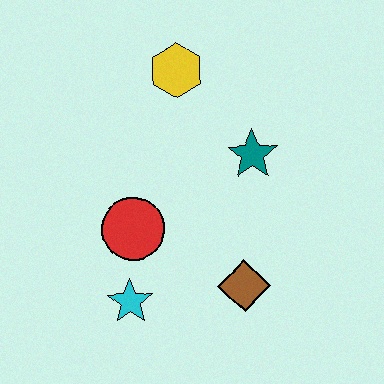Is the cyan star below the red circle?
Yes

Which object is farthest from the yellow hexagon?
The cyan star is farthest from the yellow hexagon.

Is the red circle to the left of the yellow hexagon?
Yes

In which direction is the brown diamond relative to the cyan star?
The brown diamond is to the right of the cyan star.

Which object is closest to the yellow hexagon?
The teal star is closest to the yellow hexagon.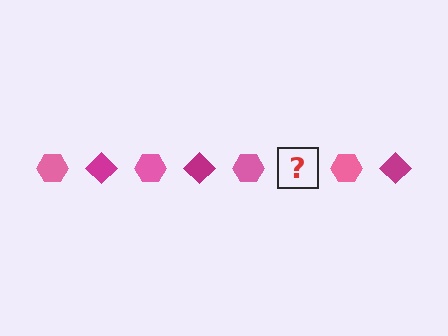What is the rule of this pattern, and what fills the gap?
The rule is that the pattern alternates between pink hexagon and magenta diamond. The gap should be filled with a magenta diamond.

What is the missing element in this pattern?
The missing element is a magenta diamond.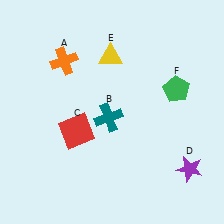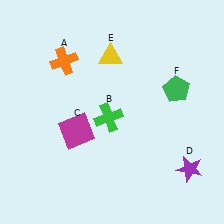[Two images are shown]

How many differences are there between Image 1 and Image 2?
There are 2 differences between the two images.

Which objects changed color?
B changed from teal to green. C changed from red to magenta.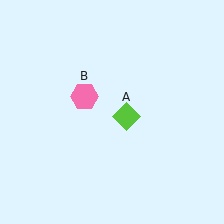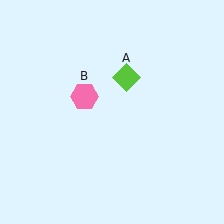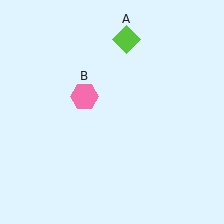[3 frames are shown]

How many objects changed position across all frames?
1 object changed position: lime diamond (object A).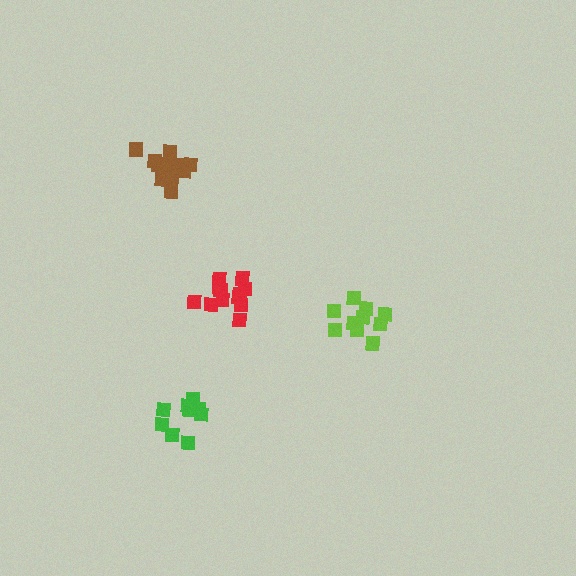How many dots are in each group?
Group 1: 13 dots, Group 2: 9 dots, Group 3: 10 dots, Group 4: 12 dots (44 total).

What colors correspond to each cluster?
The clusters are colored: brown, green, lime, red.